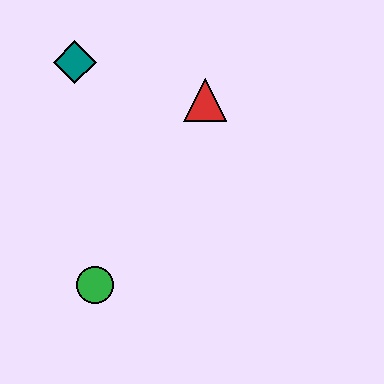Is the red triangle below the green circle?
No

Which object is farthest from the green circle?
The teal diamond is farthest from the green circle.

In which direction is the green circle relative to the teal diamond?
The green circle is below the teal diamond.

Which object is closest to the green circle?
The red triangle is closest to the green circle.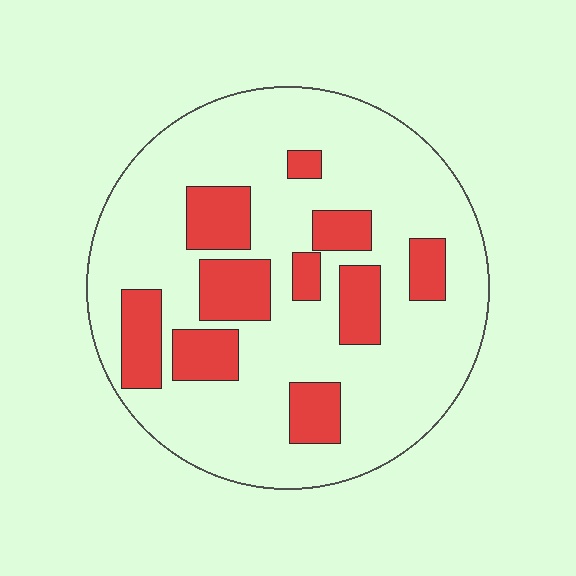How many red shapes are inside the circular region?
10.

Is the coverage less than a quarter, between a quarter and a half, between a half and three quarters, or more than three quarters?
Less than a quarter.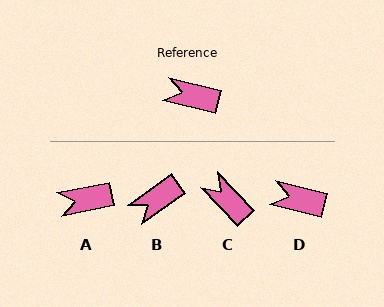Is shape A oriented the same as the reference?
No, it is off by about 25 degrees.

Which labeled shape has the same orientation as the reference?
D.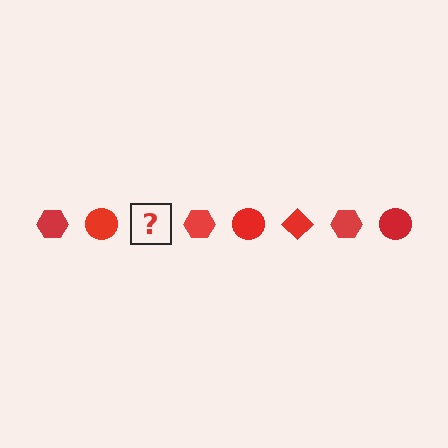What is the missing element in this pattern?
The missing element is a red diamond.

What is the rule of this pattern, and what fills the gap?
The rule is that the pattern cycles through hexagon, circle, diamond shapes in red. The gap should be filled with a red diamond.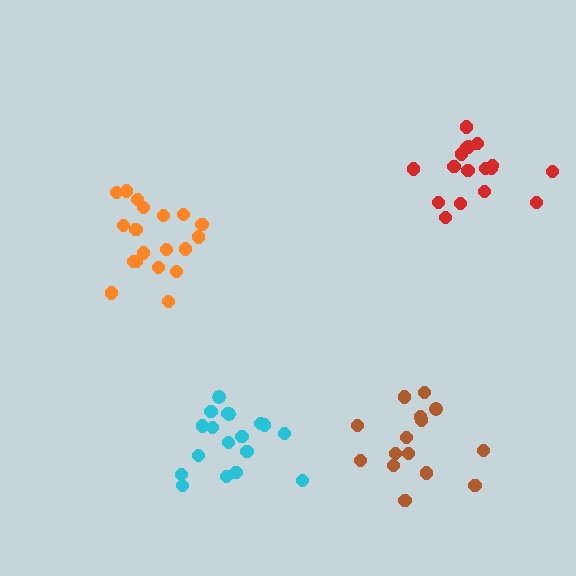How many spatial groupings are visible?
There are 4 spatial groupings.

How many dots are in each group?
Group 1: 19 dots, Group 2: 18 dots, Group 3: 15 dots, Group 4: 18 dots (70 total).